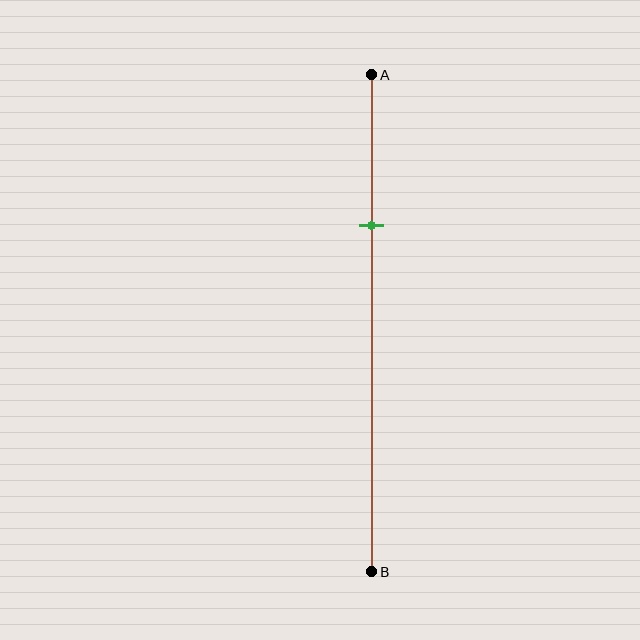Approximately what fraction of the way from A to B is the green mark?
The green mark is approximately 30% of the way from A to B.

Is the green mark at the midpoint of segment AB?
No, the mark is at about 30% from A, not at the 50% midpoint.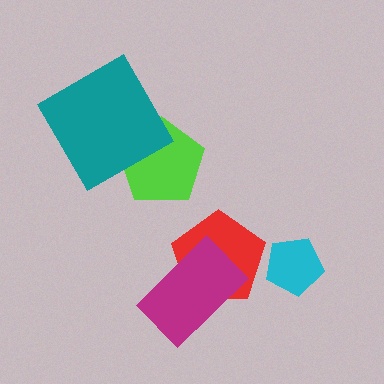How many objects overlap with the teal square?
1 object overlaps with the teal square.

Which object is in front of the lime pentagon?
The teal square is in front of the lime pentagon.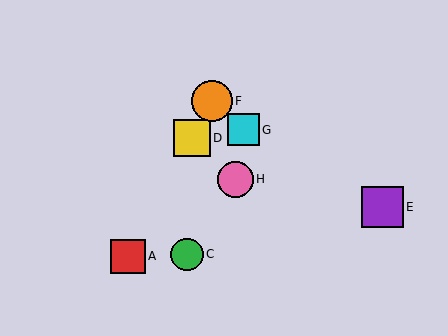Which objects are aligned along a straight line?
Objects A, B, D, F are aligned along a straight line.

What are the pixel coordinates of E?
Object E is at (382, 207).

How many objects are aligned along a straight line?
4 objects (A, B, D, F) are aligned along a straight line.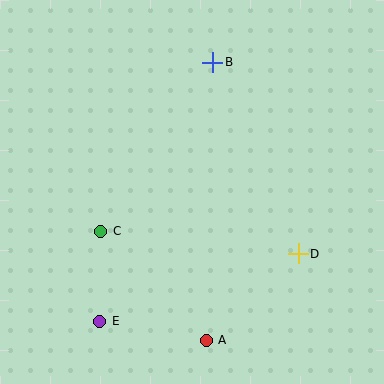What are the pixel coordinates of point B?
Point B is at (213, 62).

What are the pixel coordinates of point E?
Point E is at (100, 321).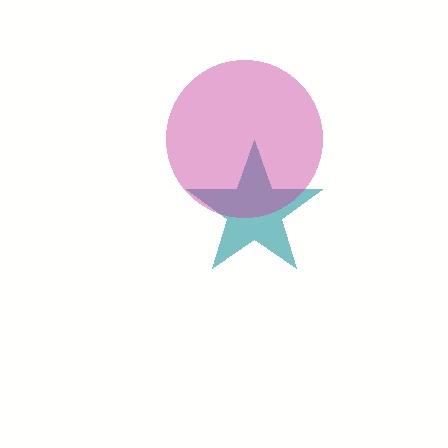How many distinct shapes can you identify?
There are 2 distinct shapes: a teal star, a magenta circle.